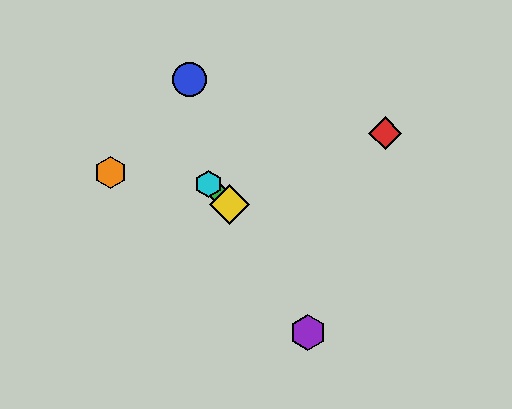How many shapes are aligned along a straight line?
3 shapes (the green diamond, the yellow diamond, the cyan hexagon) are aligned along a straight line.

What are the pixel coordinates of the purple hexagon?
The purple hexagon is at (308, 333).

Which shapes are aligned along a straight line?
The green diamond, the yellow diamond, the cyan hexagon are aligned along a straight line.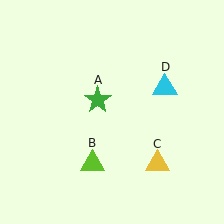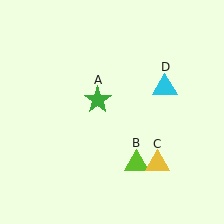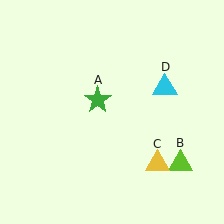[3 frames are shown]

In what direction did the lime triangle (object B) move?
The lime triangle (object B) moved right.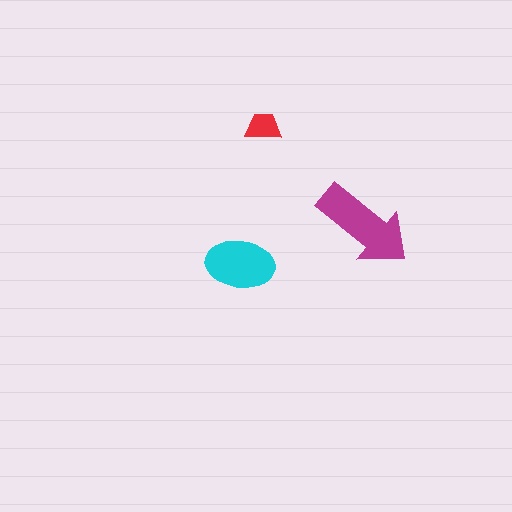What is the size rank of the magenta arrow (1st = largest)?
1st.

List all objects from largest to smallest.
The magenta arrow, the cyan ellipse, the red trapezoid.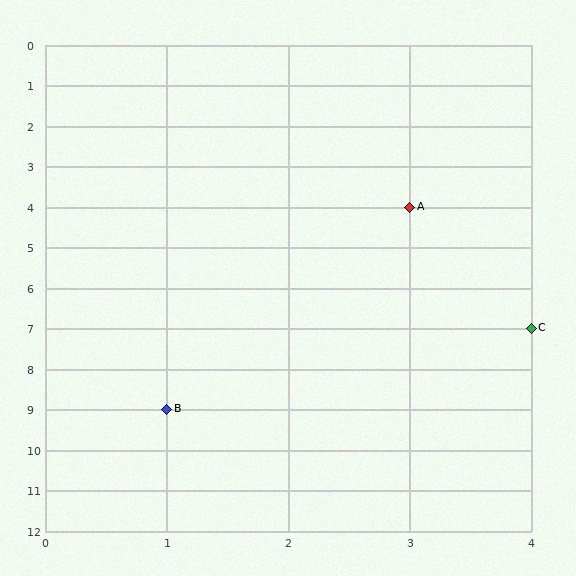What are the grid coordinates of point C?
Point C is at grid coordinates (4, 7).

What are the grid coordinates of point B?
Point B is at grid coordinates (1, 9).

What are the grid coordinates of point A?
Point A is at grid coordinates (3, 4).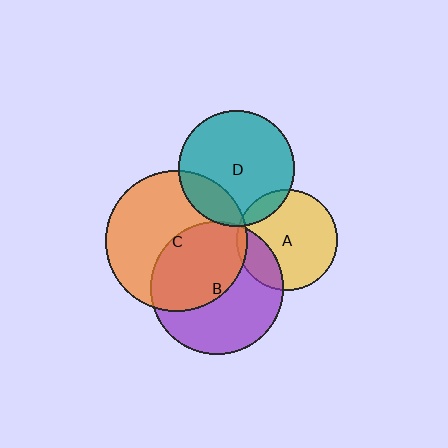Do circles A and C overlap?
Yes.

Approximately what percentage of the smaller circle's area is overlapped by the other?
Approximately 5%.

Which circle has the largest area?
Circle C (orange).